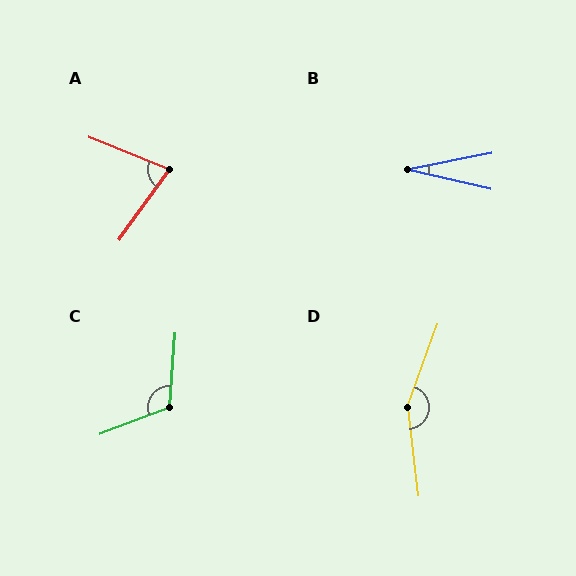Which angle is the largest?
D, at approximately 153 degrees.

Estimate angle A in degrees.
Approximately 76 degrees.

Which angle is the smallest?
B, at approximately 24 degrees.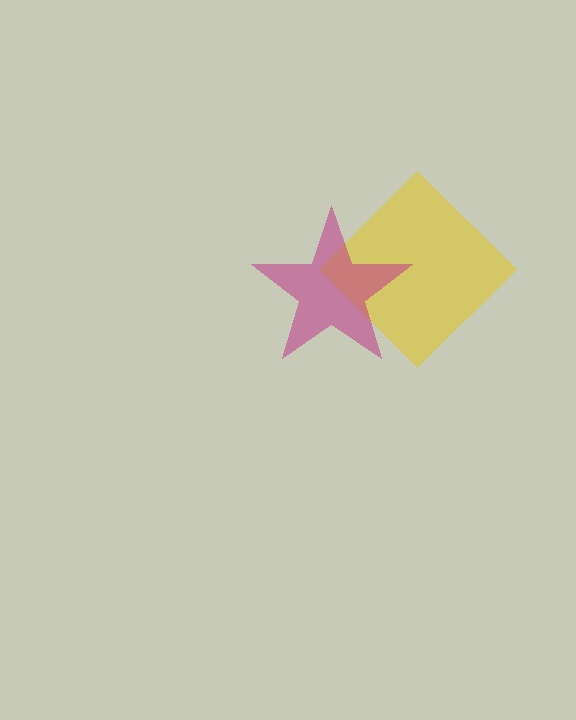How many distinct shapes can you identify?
There are 2 distinct shapes: a yellow diamond, a magenta star.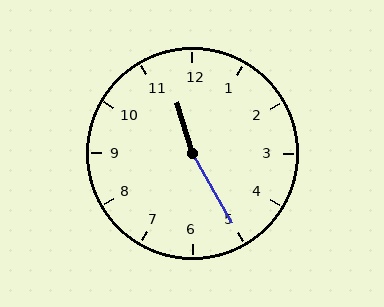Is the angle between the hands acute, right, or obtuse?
It is obtuse.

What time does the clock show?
11:25.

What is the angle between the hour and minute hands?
Approximately 168 degrees.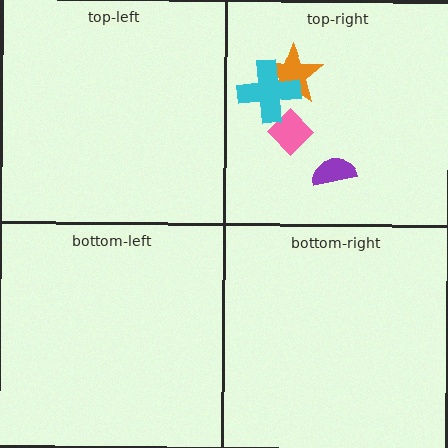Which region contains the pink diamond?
The top-right region.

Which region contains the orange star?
The top-right region.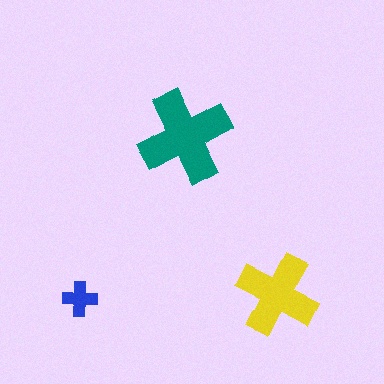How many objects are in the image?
There are 3 objects in the image.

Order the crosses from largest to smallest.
the teal one, the yellow one, the blue one.